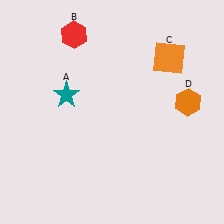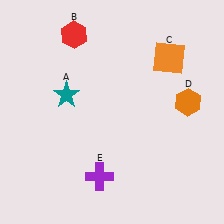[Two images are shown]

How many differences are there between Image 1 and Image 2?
There is 1 difference between the two images.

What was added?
A purple cross (E) was added in Image 2.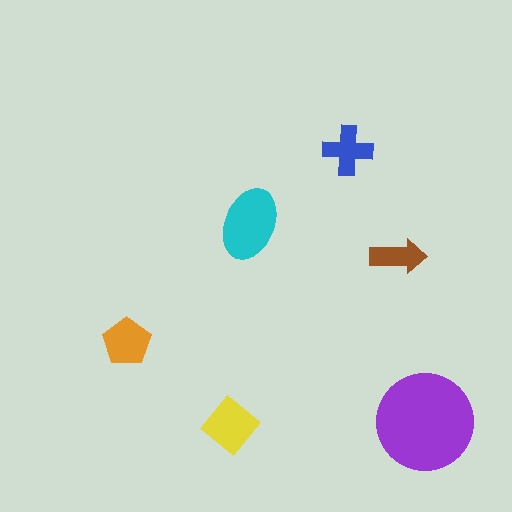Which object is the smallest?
The brown arrow.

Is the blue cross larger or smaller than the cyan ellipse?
Smaller.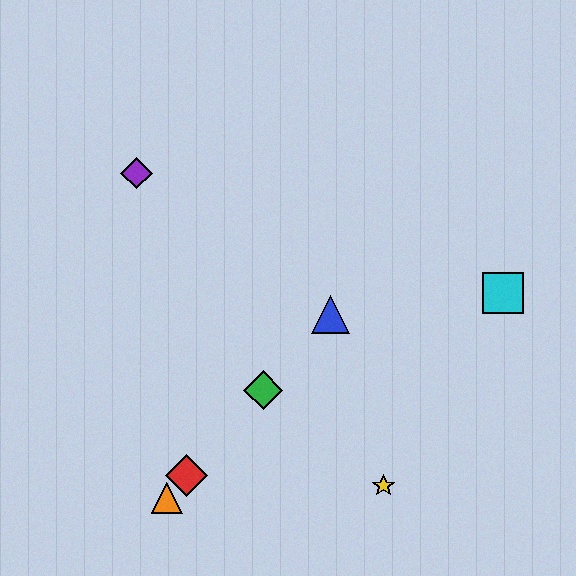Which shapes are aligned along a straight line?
The red diamond, the blue triangle, the green diamond, the orange triangle are aligned along a straight line.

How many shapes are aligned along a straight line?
4 shapes (the red diamond, the blue triangle, the green diamond, the orange triangle) are aligned along a straight line.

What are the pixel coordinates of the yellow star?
The yellow star is at (383, 486).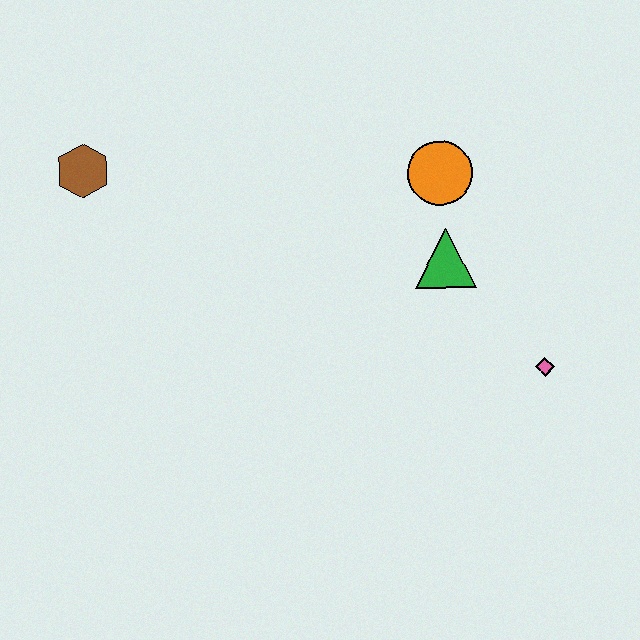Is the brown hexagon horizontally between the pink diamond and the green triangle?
No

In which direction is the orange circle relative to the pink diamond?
The orange circle is above the pink diamond.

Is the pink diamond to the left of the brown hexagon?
No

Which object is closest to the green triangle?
The orange circle is closest to the green triangle.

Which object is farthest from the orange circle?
The brown hexagon is farthest from the orange circle.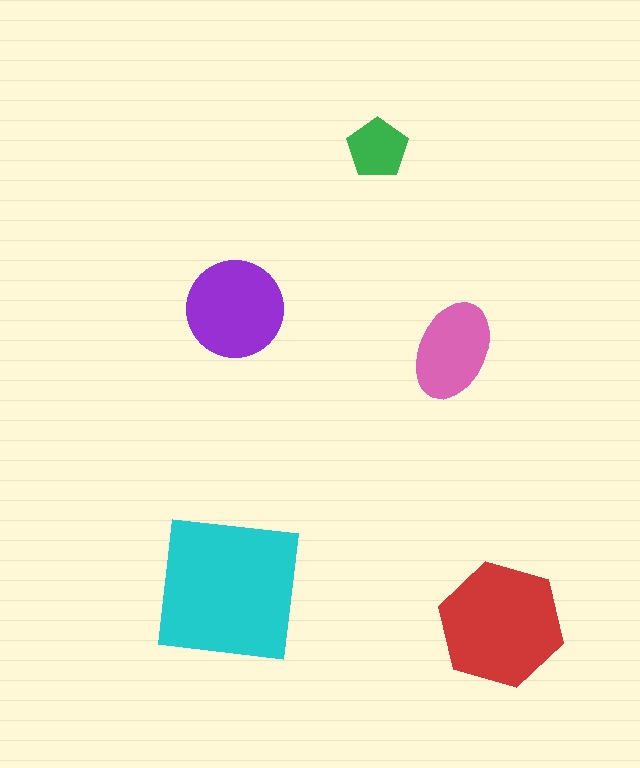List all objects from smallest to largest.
The green pentagon, the pink ellipse, the purple circle, the red hexagon, the cyan square.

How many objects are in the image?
There are 5 objects in the image.